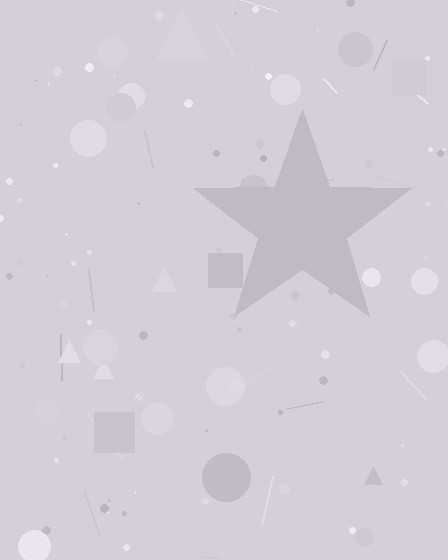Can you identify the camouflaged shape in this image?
The camouflaged shape is a star.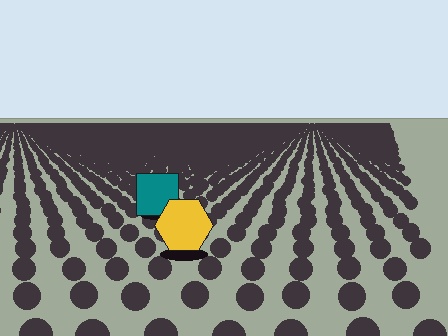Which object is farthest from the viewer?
The teal square is farthest from the viewer. It appears smaller and the ground texture around it is denser.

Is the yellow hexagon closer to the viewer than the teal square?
Yes. The yellow hexagon is closer — you can tell from the texture gradient: the ground texture is coarser near it.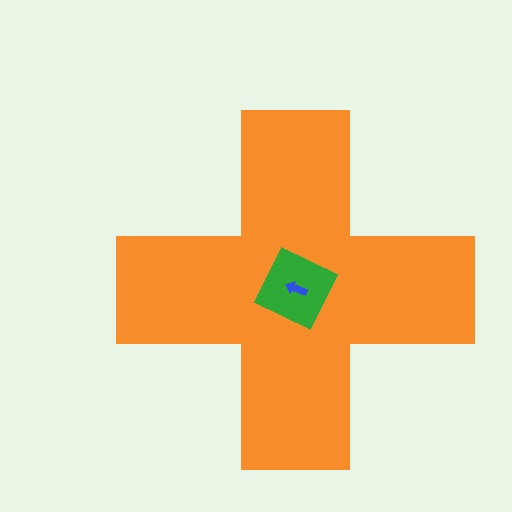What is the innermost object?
The blue arrow.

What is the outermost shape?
The orange cross.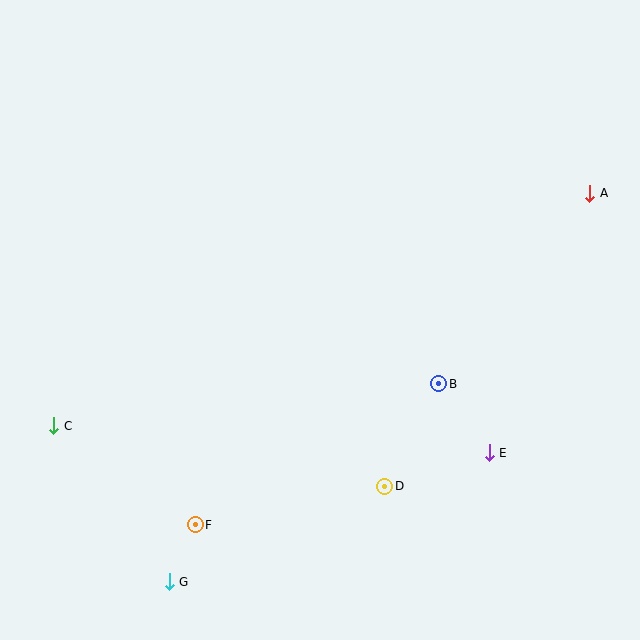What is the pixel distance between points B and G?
The distance between B and G is 334 pixels.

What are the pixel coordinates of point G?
Point G is at (169, 582).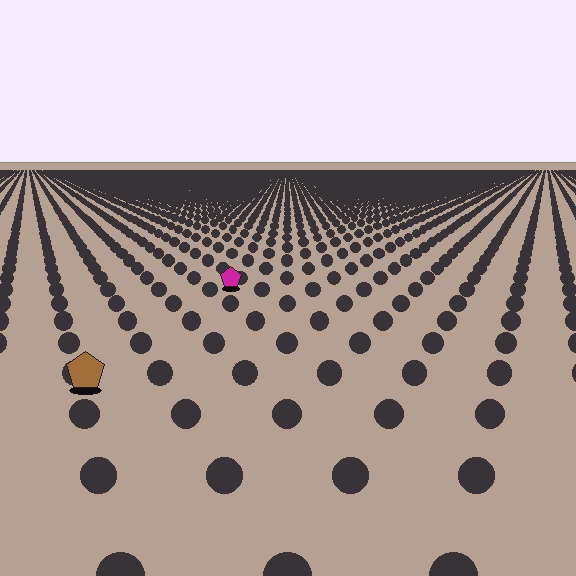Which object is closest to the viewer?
The brown pentagon is closest. The texture marks near it are larger and more spread out.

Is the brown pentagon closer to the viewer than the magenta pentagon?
Yes. The brown pentagon is closer — you can tell from the texture gradient: the ground texture is coarser near it.